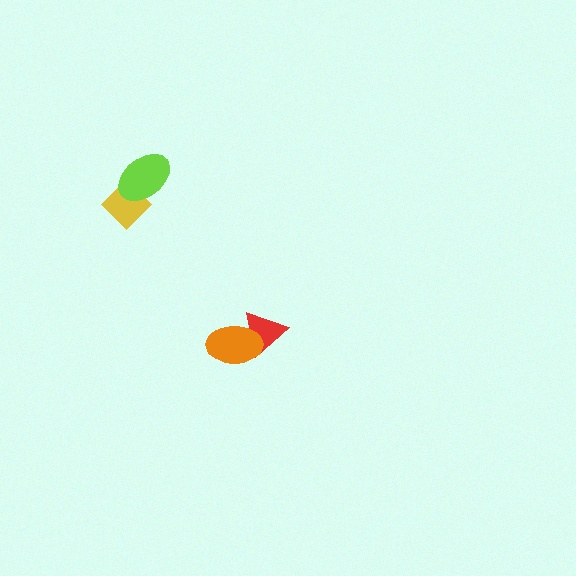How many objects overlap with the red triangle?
1 object overlaps with the red triangle.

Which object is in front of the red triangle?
The orange ellipse is in front of the red triangle.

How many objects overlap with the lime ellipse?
1 object overlaps with the lime ellipse.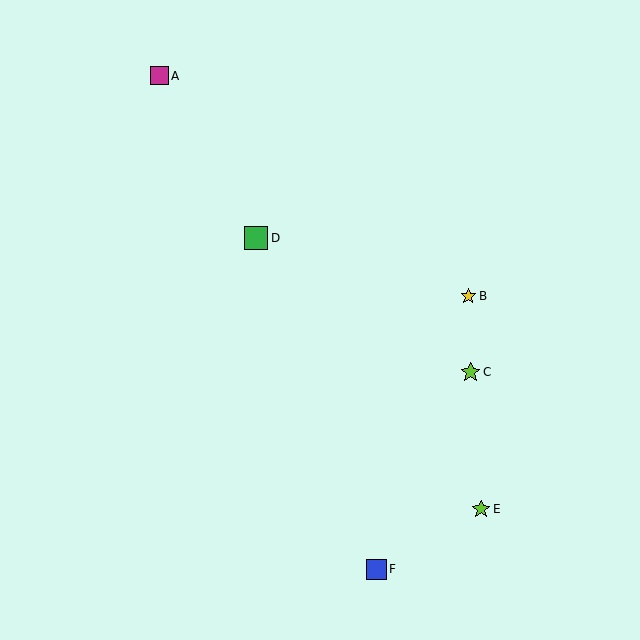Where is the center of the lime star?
The center of the lime star is at (481, 509).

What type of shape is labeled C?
Shape C is a lime star.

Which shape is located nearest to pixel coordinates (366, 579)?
The blue square (labeled F) at (376, 569) is nearest to that location.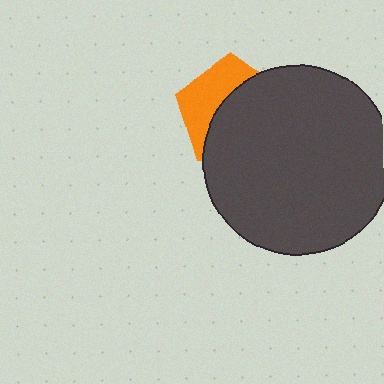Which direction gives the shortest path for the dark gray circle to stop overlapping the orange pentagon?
Moving toward the lower-right gives the shortest separation.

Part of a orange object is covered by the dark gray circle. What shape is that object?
It is a pentagon.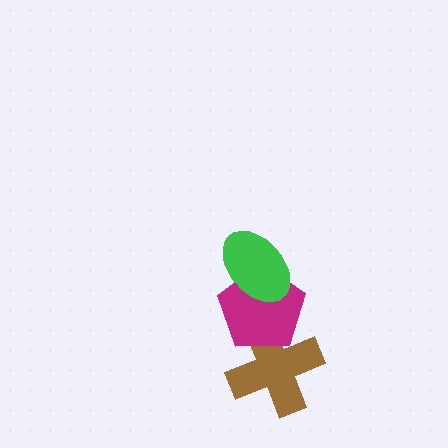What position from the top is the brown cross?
The brown cross is 3rd from the top.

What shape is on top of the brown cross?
The magenta pentagon is on top of the brown cross.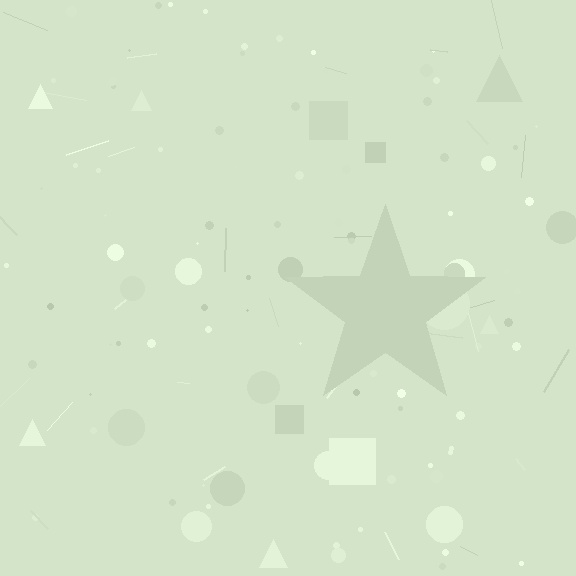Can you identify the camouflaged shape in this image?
The camouflaged shape is a star.